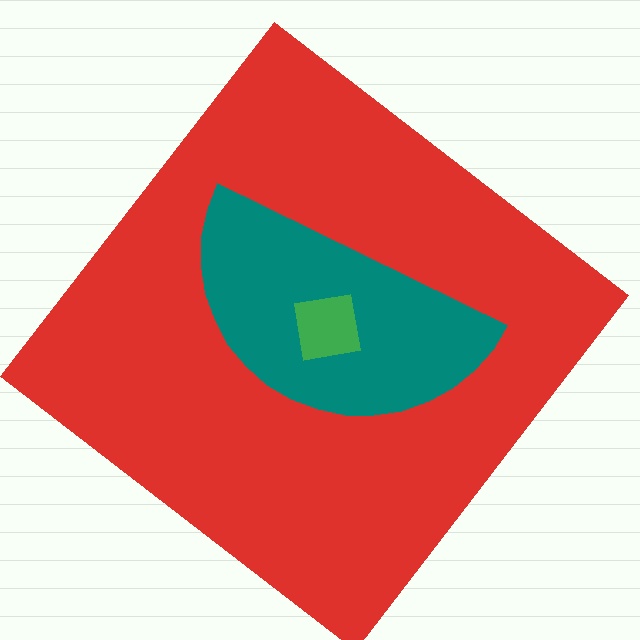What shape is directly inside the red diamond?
The teal semicircle.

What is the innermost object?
The green square.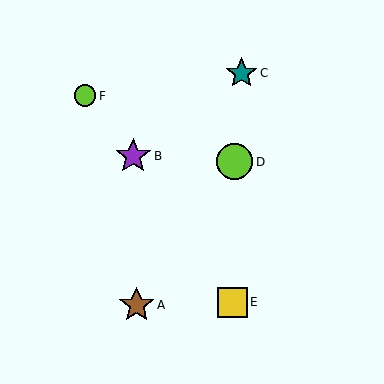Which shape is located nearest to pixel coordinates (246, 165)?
The lime circle (labeled D) at (235, 162) is nearest to that location.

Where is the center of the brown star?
The center of the brown star is at (137, 305).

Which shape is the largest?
The lime circle (labeled D) is the largest.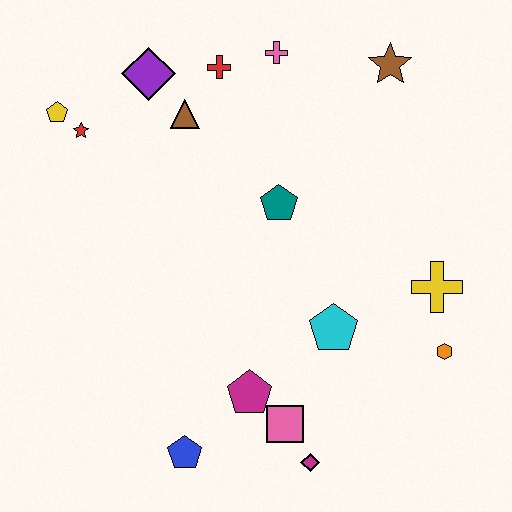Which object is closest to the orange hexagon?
The yellow cross is closest to the orange hexagon.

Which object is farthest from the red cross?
The magenta diamond is farthest from the red cross.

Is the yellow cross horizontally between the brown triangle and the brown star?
No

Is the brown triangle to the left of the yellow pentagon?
No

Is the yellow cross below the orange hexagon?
No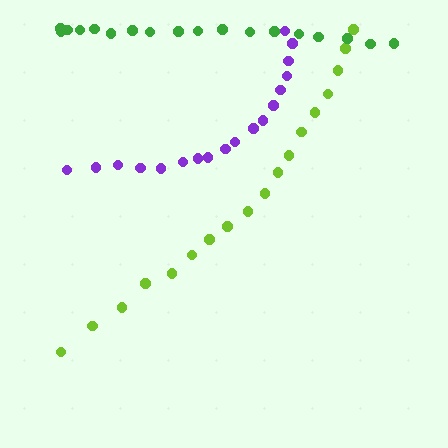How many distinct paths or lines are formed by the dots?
There are 3 distinct paths.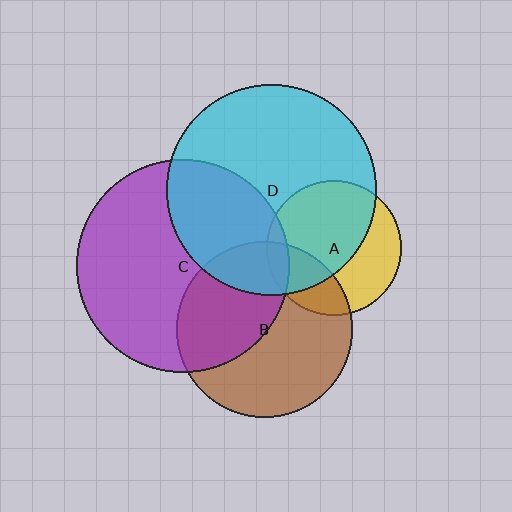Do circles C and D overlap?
Yes.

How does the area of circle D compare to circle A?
Approximately 2.4 times.